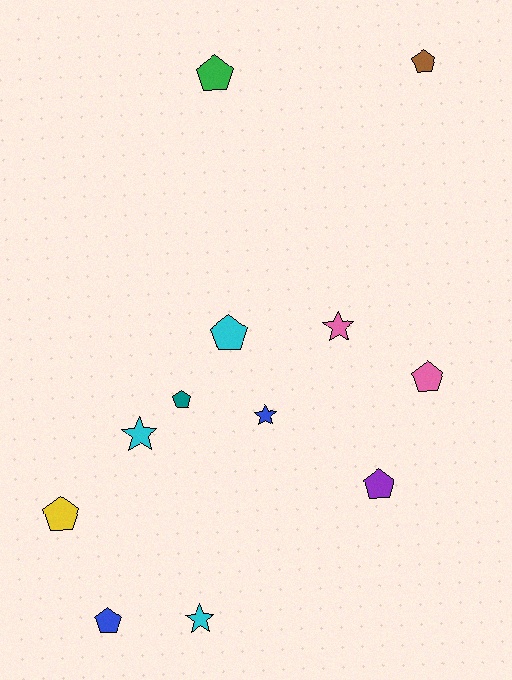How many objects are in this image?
There are 12 objects.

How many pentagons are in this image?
There are 8 pentagons.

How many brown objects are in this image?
There is 1 brown object.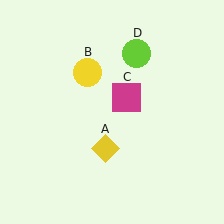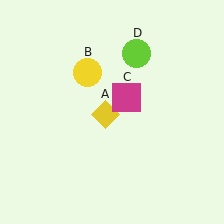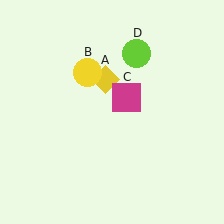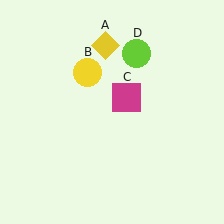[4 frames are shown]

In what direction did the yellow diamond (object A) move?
The yellow diamond (object A) moved up.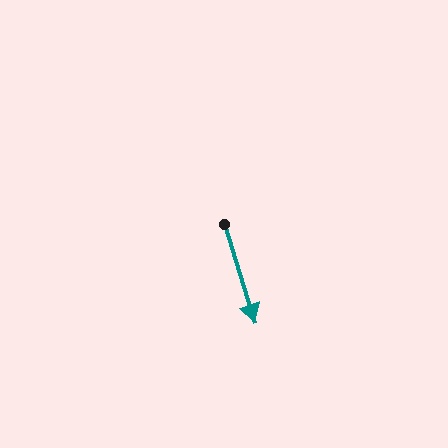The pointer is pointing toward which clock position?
Roughly 5 o'clock.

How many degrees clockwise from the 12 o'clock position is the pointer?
Approximately 163 degrees.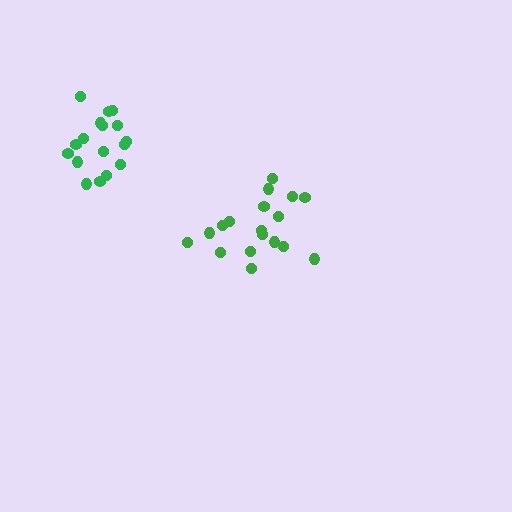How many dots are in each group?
Group 1: 17 dots, Group 2: 18 dots (35 total).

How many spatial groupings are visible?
There are 2 spatial groupings.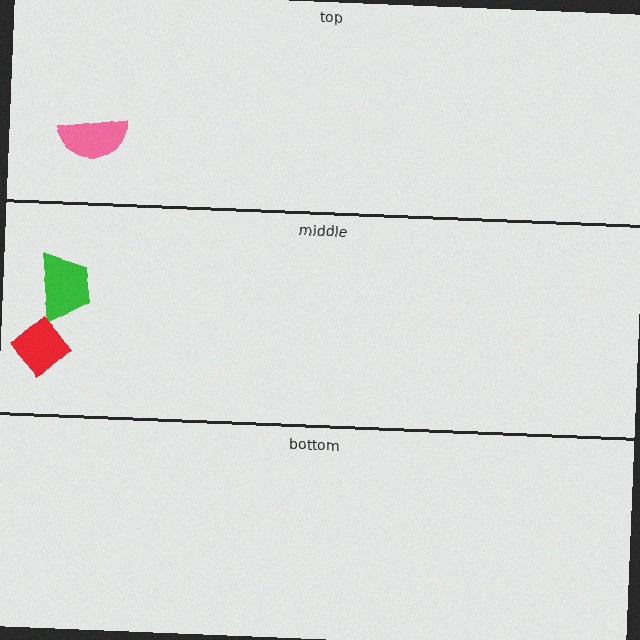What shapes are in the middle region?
The green trapezoid, the red diamond.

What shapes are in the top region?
The pink semicircle.